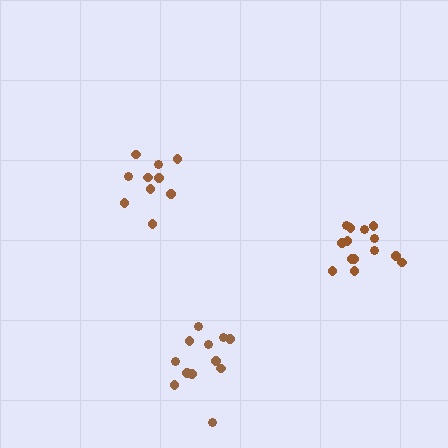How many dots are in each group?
Group 1: 10 dots, Group 2: 14 dots, Group 3: 12 dots (36 total).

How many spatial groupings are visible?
There are 3 spatial groupings.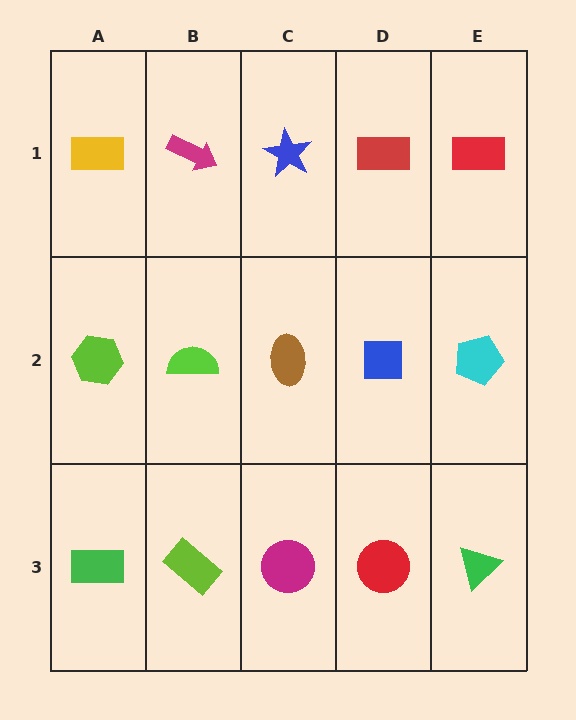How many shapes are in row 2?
5 shapes.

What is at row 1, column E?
A red rectangle.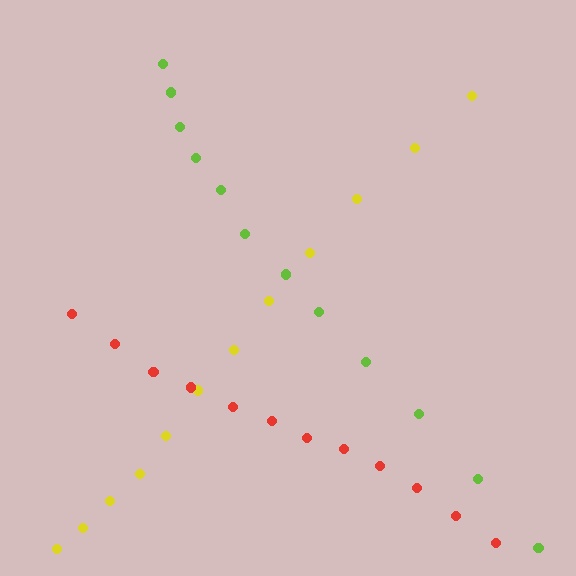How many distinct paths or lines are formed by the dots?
There are 3 distinct paths.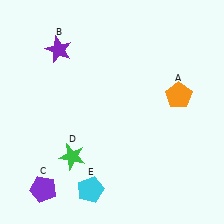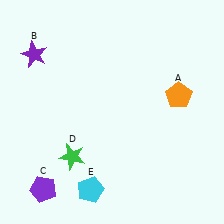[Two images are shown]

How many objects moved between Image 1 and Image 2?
1 object moved between the two images.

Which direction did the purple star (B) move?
The purple star (B) moved left.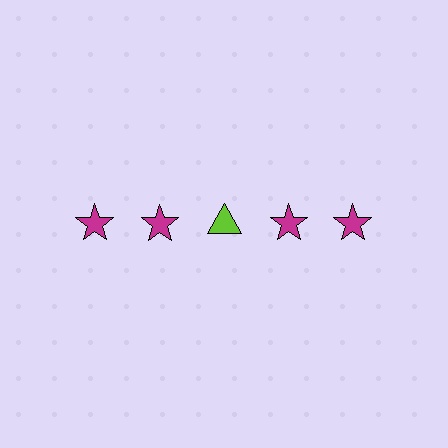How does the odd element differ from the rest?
It differs in both color (lime instead of magenta) and shape (triangle instead of star).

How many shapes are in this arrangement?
There are 5 shapes arranged in a grid pattern.